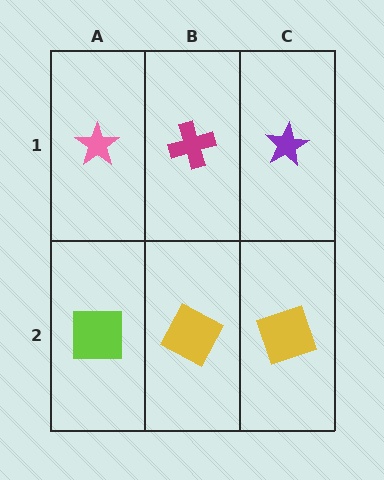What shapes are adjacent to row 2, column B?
A magenta cross (row 1, column B), a lime square (row 2, column A), a yellow square (row 2, column C).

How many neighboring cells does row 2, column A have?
2.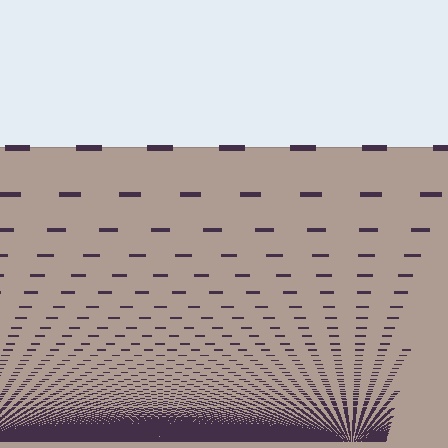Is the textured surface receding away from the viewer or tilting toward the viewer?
The surface appears to tilt toward the viewer. Texture elements get larger and sparser toward the top.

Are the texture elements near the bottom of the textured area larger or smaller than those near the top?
Smaller. The gradient is inverted — elements near the bottom are smaller and denser.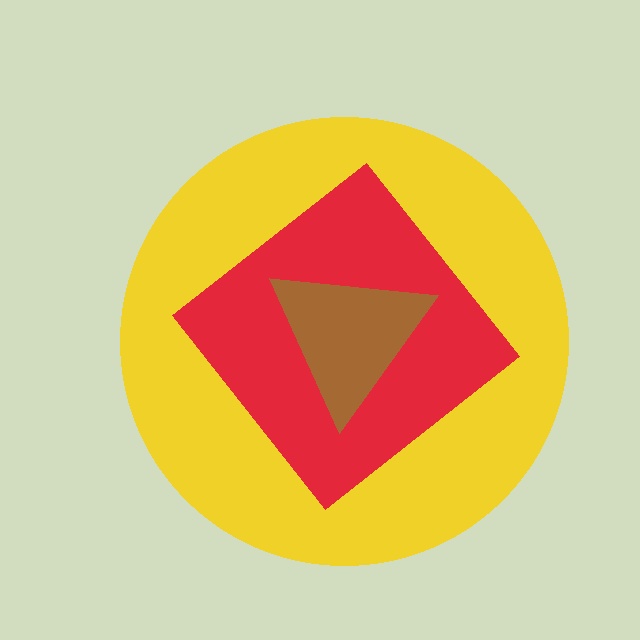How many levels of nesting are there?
3.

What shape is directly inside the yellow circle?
The red diamond.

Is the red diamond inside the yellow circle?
Yes.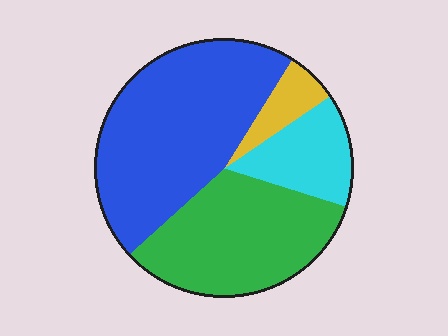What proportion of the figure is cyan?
Cyan covers 14% of the figure.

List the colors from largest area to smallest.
From largest to smallest: blue, green, cyan, yellow.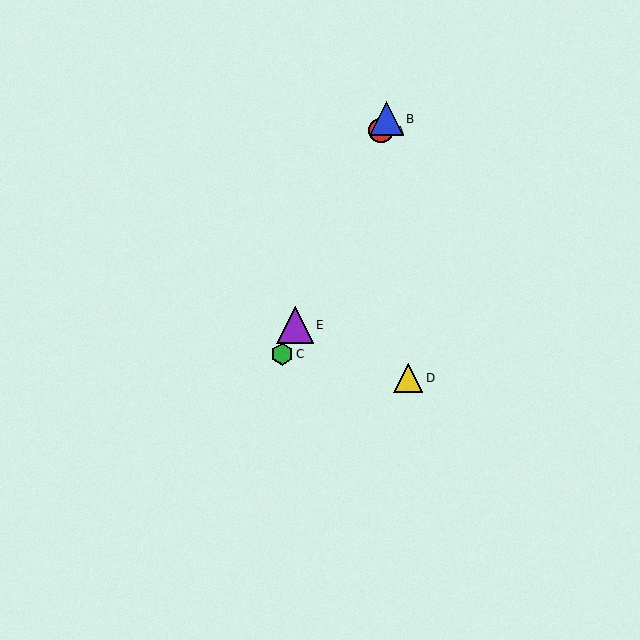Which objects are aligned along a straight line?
Objects A, B, C, E are aligned along a straight line.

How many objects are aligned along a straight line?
4 objects (A, B, C, E) are aligned along a straight line.